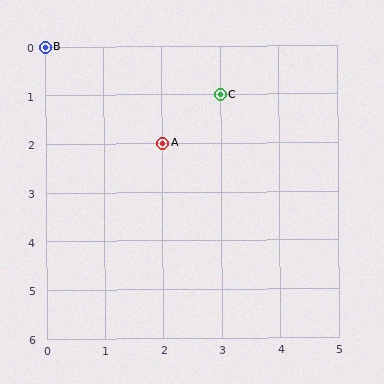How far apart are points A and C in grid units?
Points A and C are 1 column and 1 row apart (about 1.4 grid units diagonally).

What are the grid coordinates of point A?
Point A is at grid coordinates (2, 2).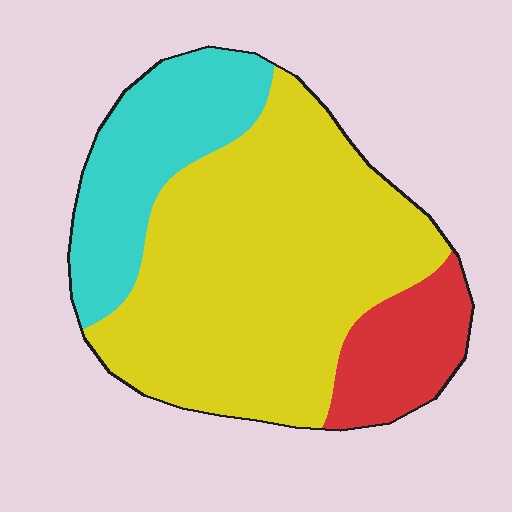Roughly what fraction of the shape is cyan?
Cyan covers roughly 25% of the shape.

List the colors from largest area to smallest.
From largest to smallest: yellow, cyan, red.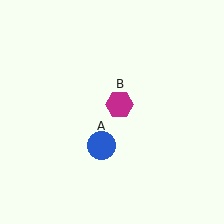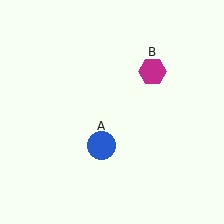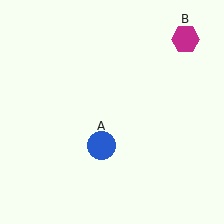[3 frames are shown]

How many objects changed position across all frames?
1 object changed position: magenta hexagon (object B).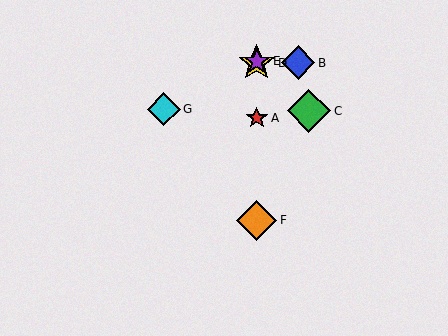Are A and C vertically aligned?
No, A is at x≈257 and C is at x≈309.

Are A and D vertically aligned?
Yes, both are at x≈257.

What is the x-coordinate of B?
Object B is at x≈298.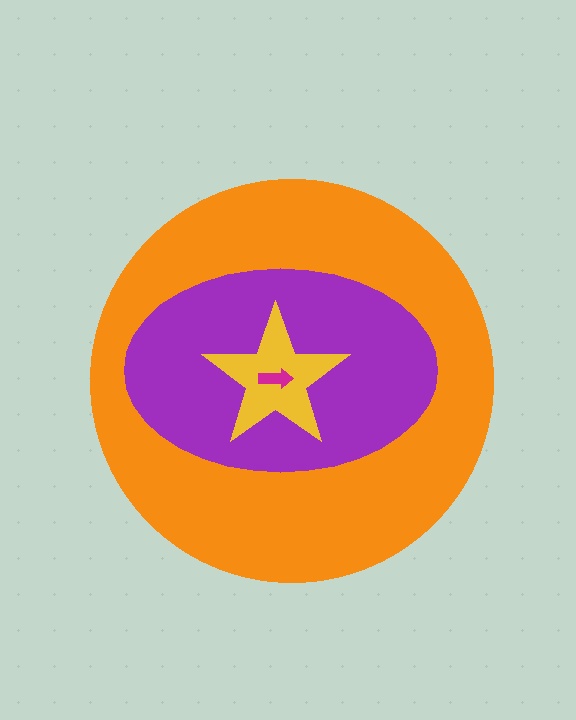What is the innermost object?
The magenta arrow.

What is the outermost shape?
The orange circle.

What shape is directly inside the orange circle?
The purple ellipse.